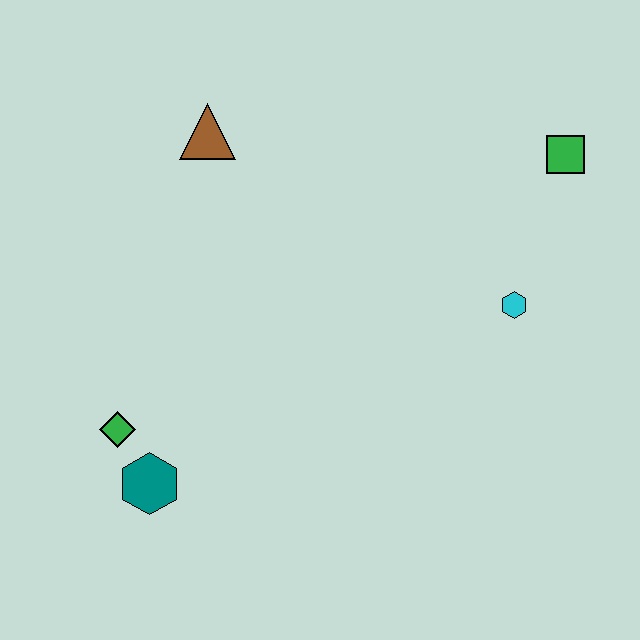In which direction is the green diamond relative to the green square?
The green diamond is to the left of the green square.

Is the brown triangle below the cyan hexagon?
No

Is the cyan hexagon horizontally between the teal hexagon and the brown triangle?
No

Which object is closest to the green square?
The cyan hexagon is closest to the green square.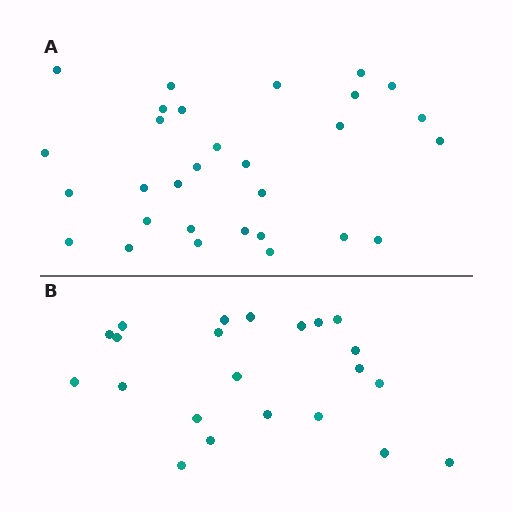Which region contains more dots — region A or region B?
Region A (the top region) has more dots.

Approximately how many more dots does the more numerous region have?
Region A has roughly 8 or so more dots than region B.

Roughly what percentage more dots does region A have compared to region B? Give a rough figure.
About 35% more.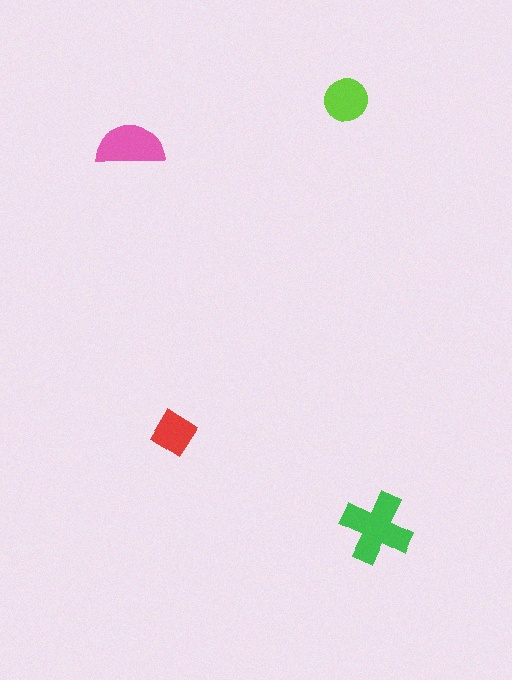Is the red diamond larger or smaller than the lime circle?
Smaller.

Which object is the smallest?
The red diamond.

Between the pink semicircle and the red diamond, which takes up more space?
The pink semicircle.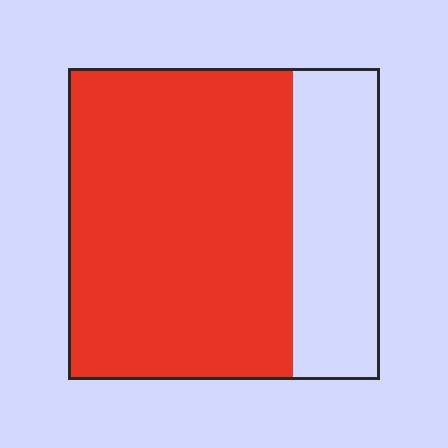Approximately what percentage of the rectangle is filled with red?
Approximately 70%.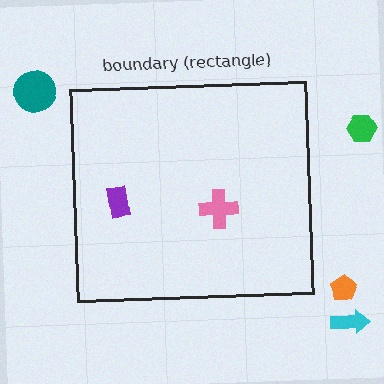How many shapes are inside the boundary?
2 inside, 4 outside.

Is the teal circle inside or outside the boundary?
Outside.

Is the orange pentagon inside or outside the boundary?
Outside.